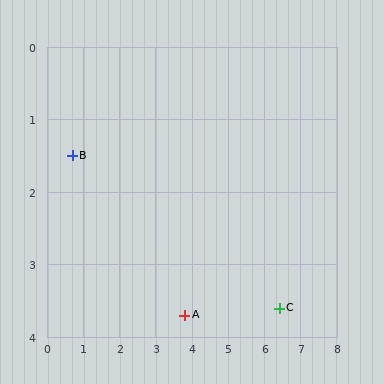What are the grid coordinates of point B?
Point B is at approximately (0.7, 1.5).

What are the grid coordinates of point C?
Point C is at approximately (6.4, 3.6).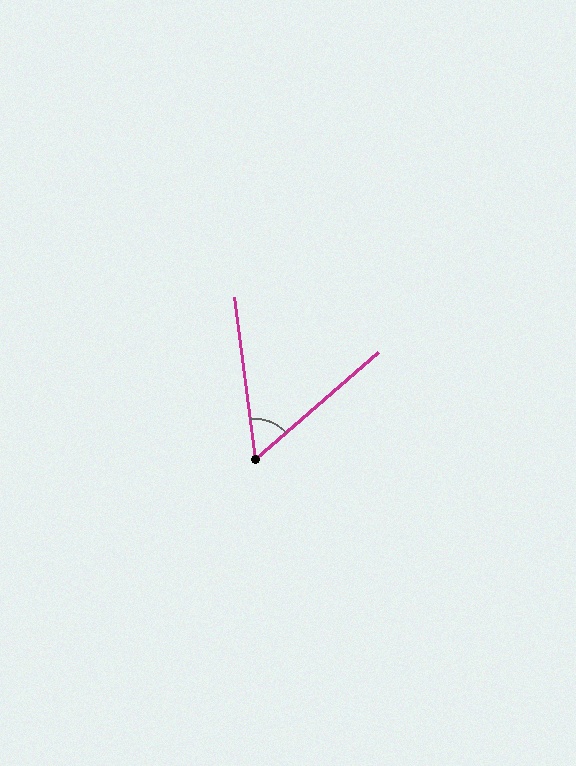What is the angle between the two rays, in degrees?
Approximately 56 degrees.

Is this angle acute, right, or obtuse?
It is acute.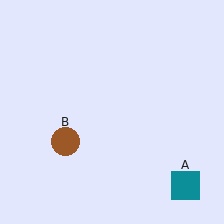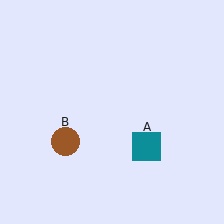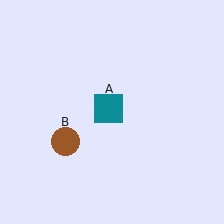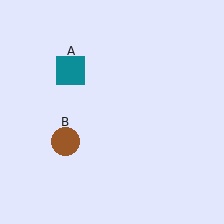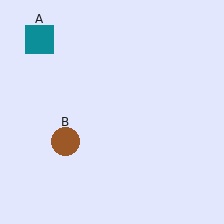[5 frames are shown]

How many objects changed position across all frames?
1 object changed position: teal square (object A).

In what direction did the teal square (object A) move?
The teal square (object A) moved up and to the left.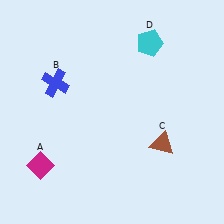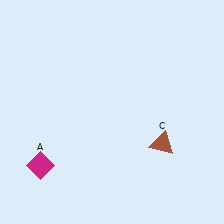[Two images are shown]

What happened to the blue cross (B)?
The blue cross (B) was removed in Image 2. It was in the top-left area of Image 1.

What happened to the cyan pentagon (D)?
The cyan pentagon (D) was removed in Image 2. It was in the top-right area of Image 1.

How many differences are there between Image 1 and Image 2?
There are 2 differences between the two images.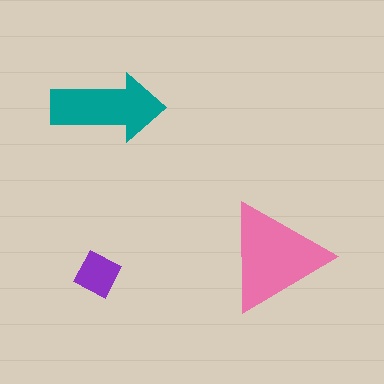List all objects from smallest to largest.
The purple diamond, the teal arrow, the pink triangle.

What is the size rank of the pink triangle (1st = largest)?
1st.